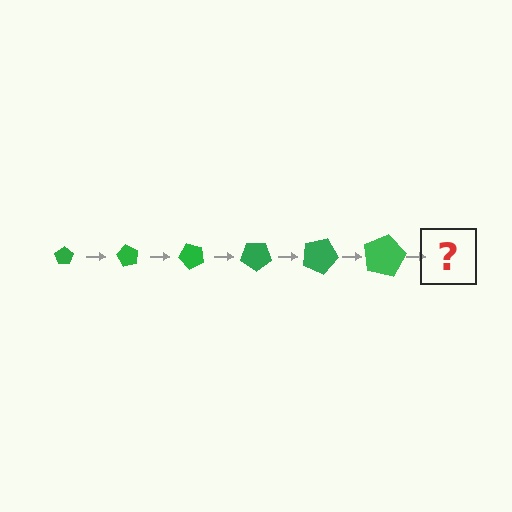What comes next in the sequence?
The next element should be a pentagon, larger than the previous one and rotated 360 degrees from the start.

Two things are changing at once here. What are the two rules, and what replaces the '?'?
The two rules are that the pentagon grows larger each step and it rotates 60 degrees each step. The '?' should be a pentagon, larger than the previous one and rotated 360 degrees from the start.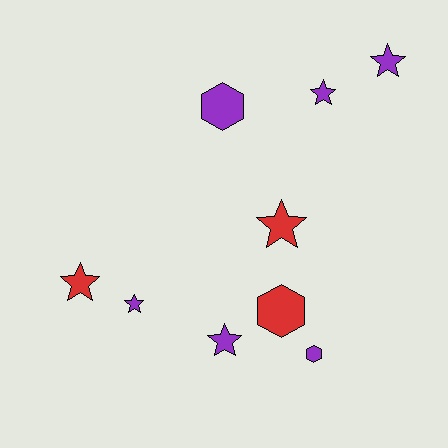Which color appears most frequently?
Purple, with 6 objects.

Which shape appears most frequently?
Star, with 6 objects.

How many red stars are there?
There are 2 red stars.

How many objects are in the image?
There are 9 objects.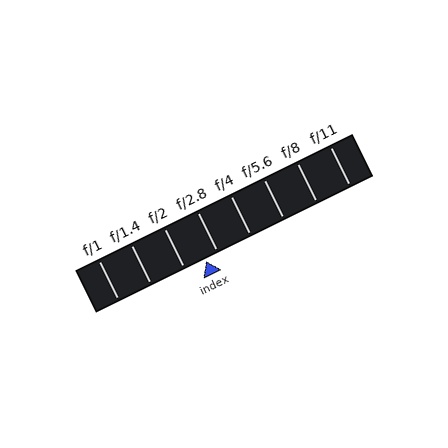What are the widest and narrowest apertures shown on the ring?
The widest aperture shown is f/1 and the narrowest is f/11.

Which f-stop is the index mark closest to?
The index mark is closest to f/2.8.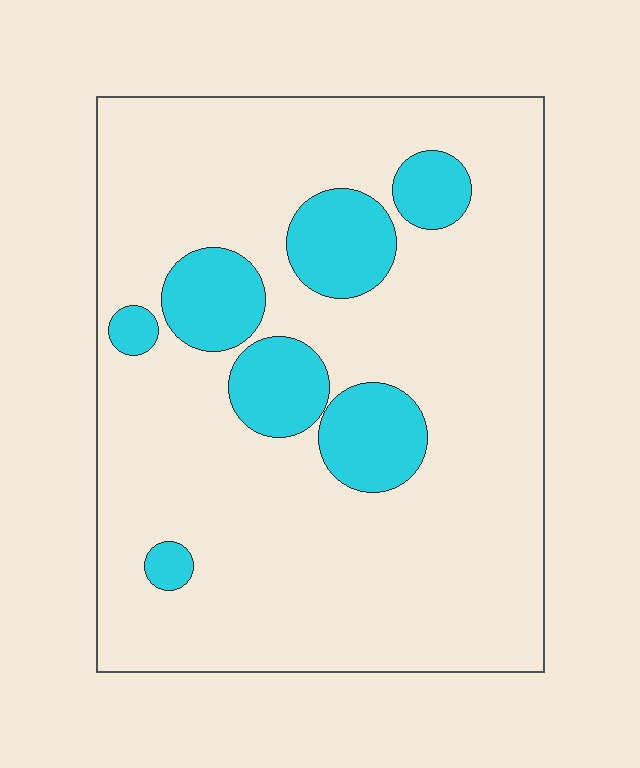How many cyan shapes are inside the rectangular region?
7.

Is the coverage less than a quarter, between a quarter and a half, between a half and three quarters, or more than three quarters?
Less than a quarter.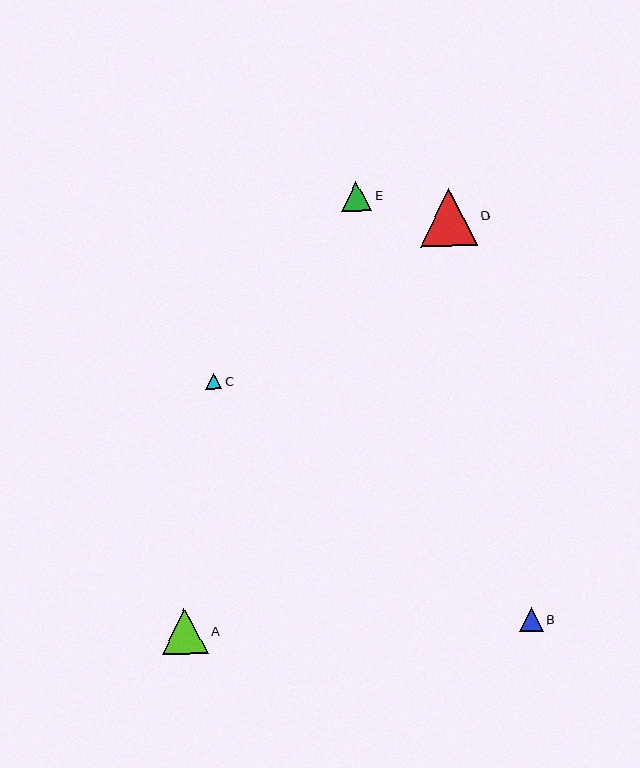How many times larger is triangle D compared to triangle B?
Triangle D is approximately 2.4 times the size of triangle B.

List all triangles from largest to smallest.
From largest to smallest: D, A, E, B, C.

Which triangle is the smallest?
Triangle C is the smallest with a size of approximately 16 pixels.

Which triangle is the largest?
Triangle D is the largest with a size of approximately 57 pixels.